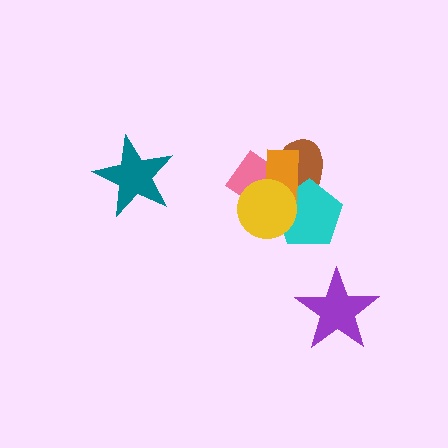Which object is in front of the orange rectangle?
The yellow circle is in front of the orange rectangle.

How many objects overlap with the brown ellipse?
4 objects overlap with the brown ellipse.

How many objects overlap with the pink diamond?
3 objects overlap with the pink diamond.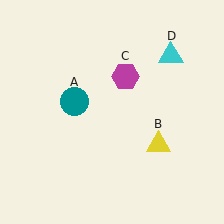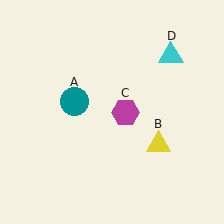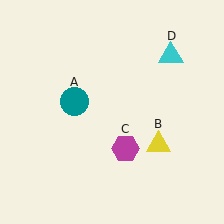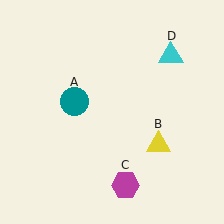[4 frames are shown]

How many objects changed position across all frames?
1 object changed position: magenta hexagon (object C).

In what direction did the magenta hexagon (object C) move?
The magenta hexagon (object C) moved down.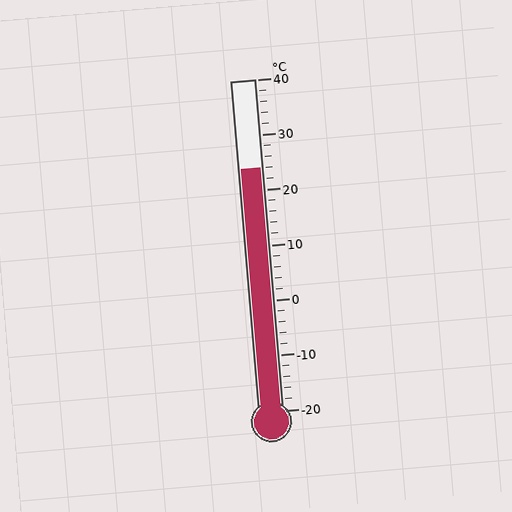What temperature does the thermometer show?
The thermometer shows approximately 24°C.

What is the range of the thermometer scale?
The thermometer scale ranges from -20°C to 40°C.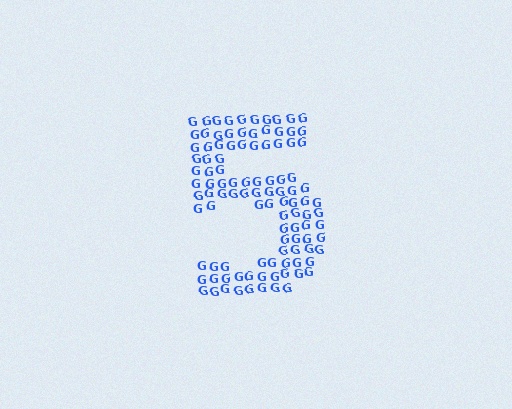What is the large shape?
The large shape is the digit 5.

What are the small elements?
The small elements are letter G's.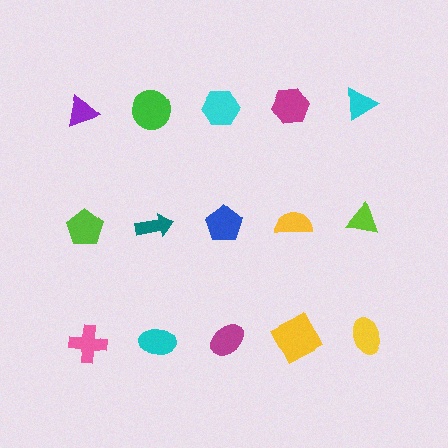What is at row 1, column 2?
A green circle.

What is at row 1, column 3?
A cyan hexagon.